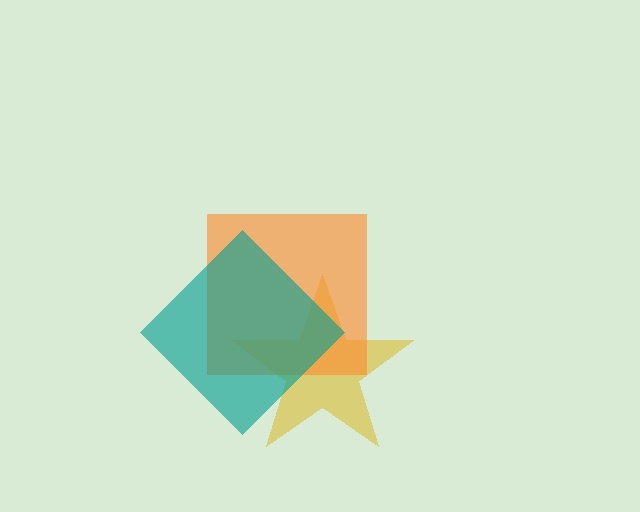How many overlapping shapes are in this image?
There are 3 overlapping shapes in the image.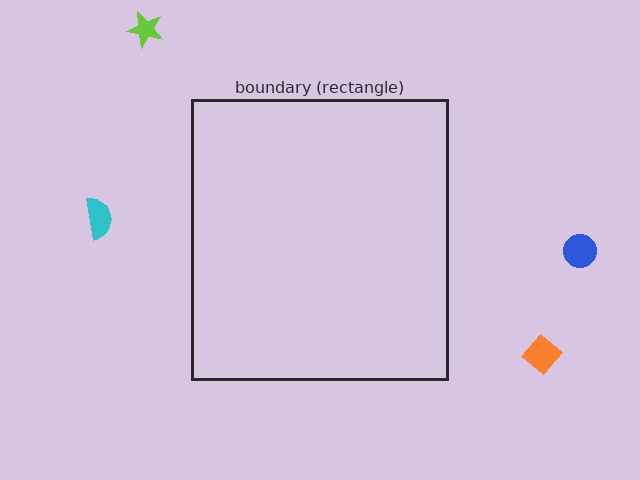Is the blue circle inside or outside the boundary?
Outside.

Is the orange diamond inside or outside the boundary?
Outside.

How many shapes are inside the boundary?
0 inside, 4 outside.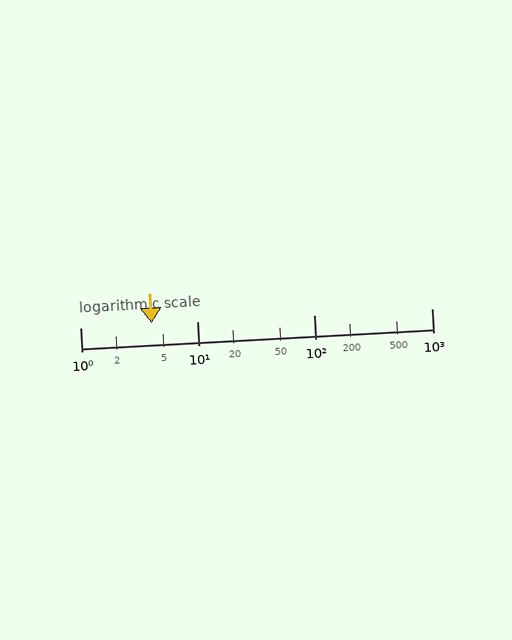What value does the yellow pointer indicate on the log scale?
The pointer indicates approximately 4.1.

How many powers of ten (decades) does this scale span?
The scale spans 3 decades, from 1 to 1000.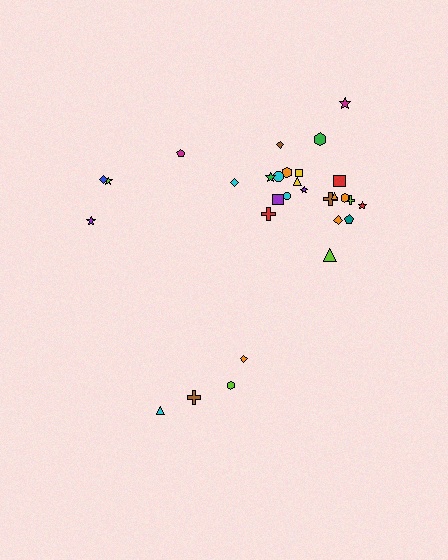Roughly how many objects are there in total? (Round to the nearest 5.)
Roughly 30 objects in total.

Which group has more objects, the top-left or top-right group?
The top-right group.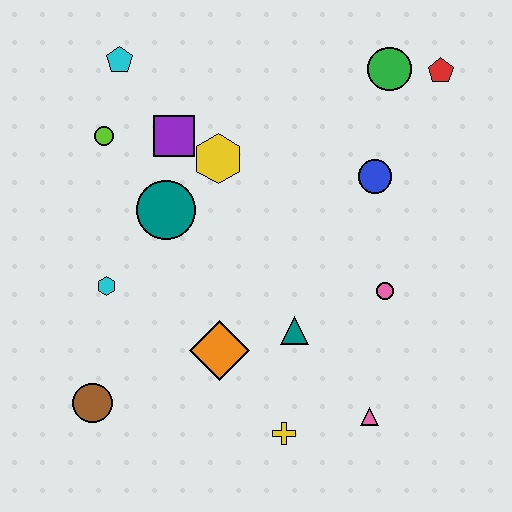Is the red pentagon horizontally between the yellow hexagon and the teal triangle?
No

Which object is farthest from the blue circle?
The brown circle is farthest from the blue circle.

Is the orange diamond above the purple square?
No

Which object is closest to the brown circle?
The cyan hexagon is closest to the brown circle.